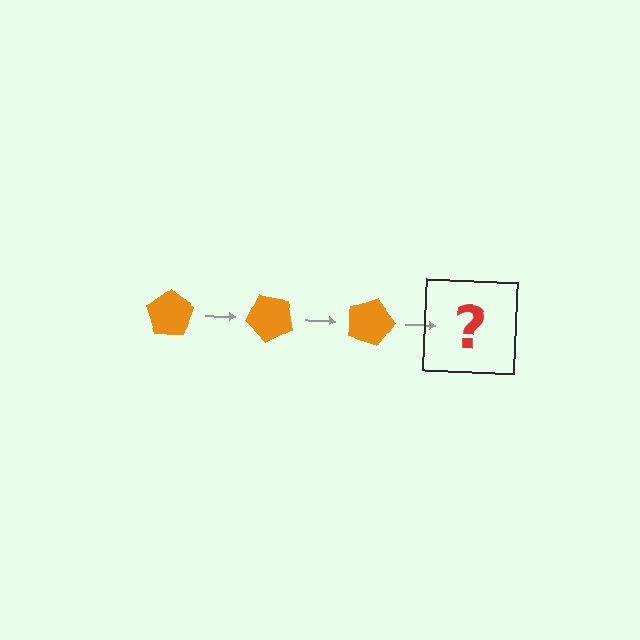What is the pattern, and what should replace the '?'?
The pattern is that the pentagon rotates 45 degrees each step. The '?' should be an orange pentagon rotated 135 degrees.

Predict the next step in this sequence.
The next step is an orange pentagon rotated 135 degrees.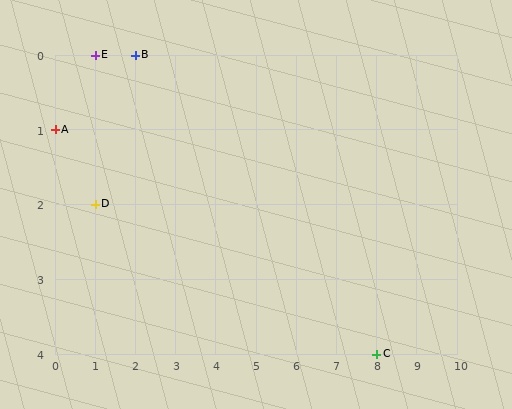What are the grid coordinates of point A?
Point A is at grid coordinates (0, 1).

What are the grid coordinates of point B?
Point B is at grid coordinates (2, 0).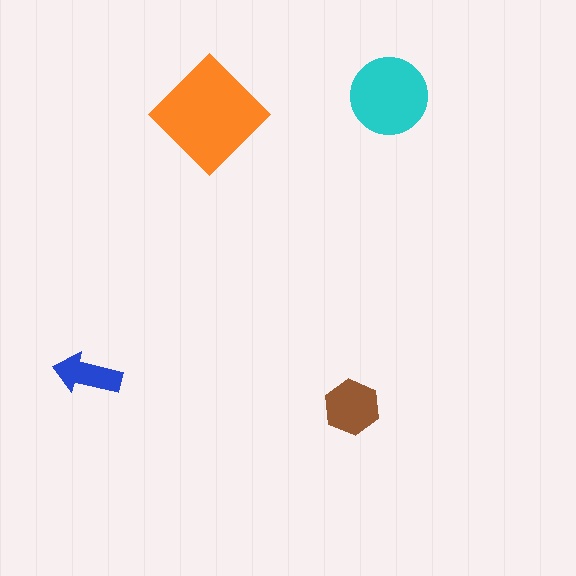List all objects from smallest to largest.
The blue arrow, the brown hexagon, the cyan circle, the orange diamond.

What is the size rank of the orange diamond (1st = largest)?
1st.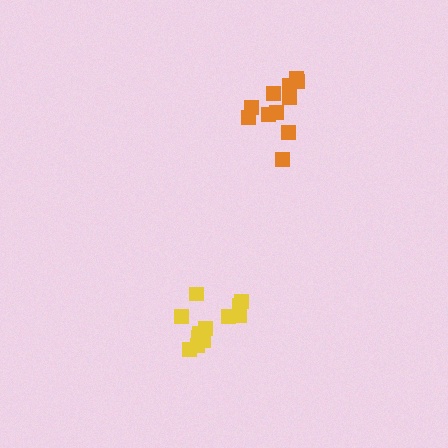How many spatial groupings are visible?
There are 2 spatial groupings.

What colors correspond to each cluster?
The clusters are colored: orange, yellow.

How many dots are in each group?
Group 1: 11 dots, Group 2: 12 dots (23 total).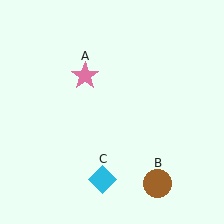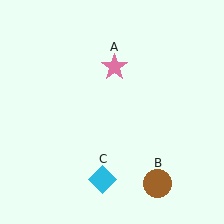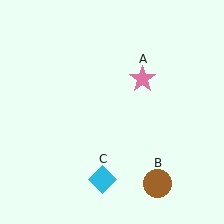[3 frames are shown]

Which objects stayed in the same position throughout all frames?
Brown circle (object B) and cyan diamond (object C) remained stationary.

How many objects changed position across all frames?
1 object changed position: pink star (object A).